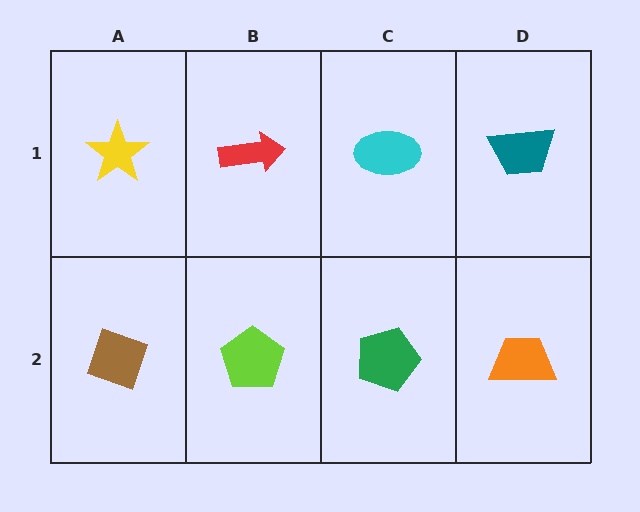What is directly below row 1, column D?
An orange trapezoid.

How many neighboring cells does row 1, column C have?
3.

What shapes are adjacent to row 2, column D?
A teal trapezoid (row 1, column D), a green pentagon (row 2, column C).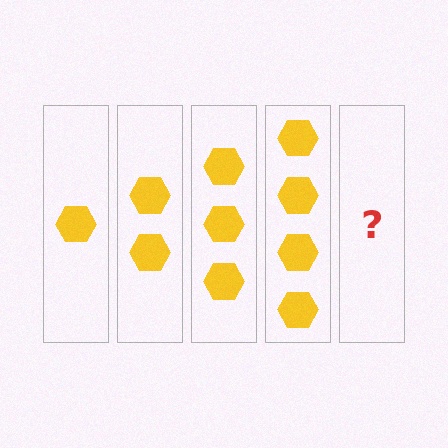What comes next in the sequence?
The next element should be 5 hexagons.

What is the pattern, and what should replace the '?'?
The pattern is that each step adds one more hexagon. The '?' should be 5 hexagons.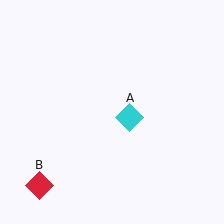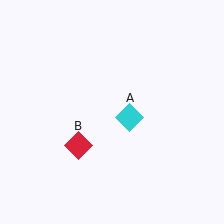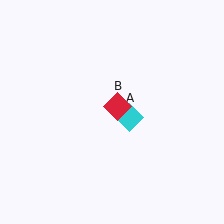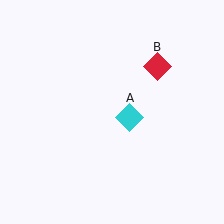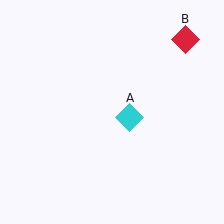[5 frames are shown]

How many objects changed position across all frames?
1 object changed position: red diamond (object B).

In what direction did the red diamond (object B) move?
The red diamond (object B) moved up and to the right.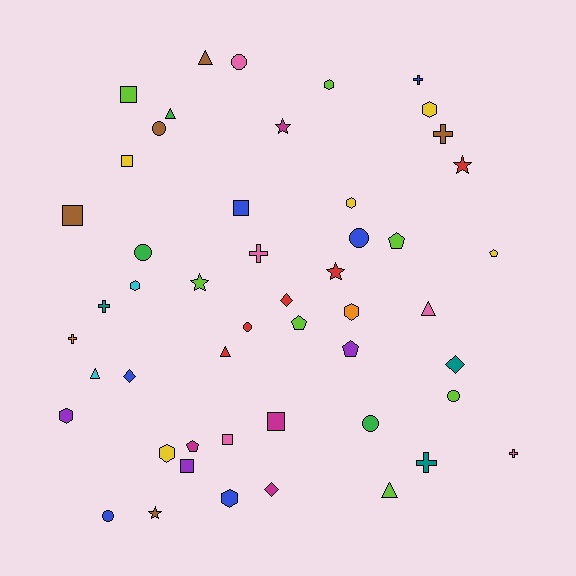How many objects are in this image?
There are 50 objects.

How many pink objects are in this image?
There are 5 pink objects.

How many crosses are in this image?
There are 7 crosses.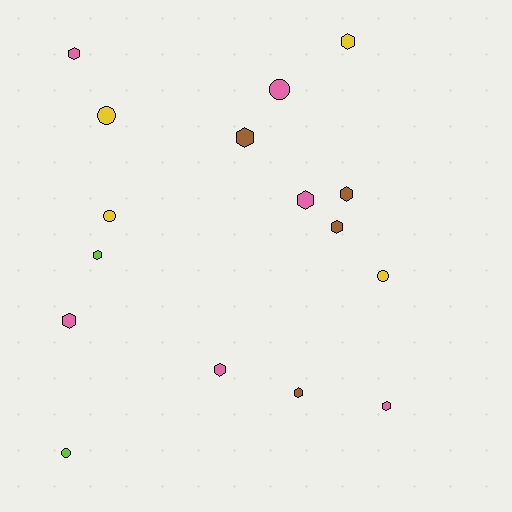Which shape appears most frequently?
Hexagon, with 11 objects.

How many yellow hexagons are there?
There is 1 yellow hexagon.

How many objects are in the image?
There are 16 objects.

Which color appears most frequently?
Pink, with 6 objects.